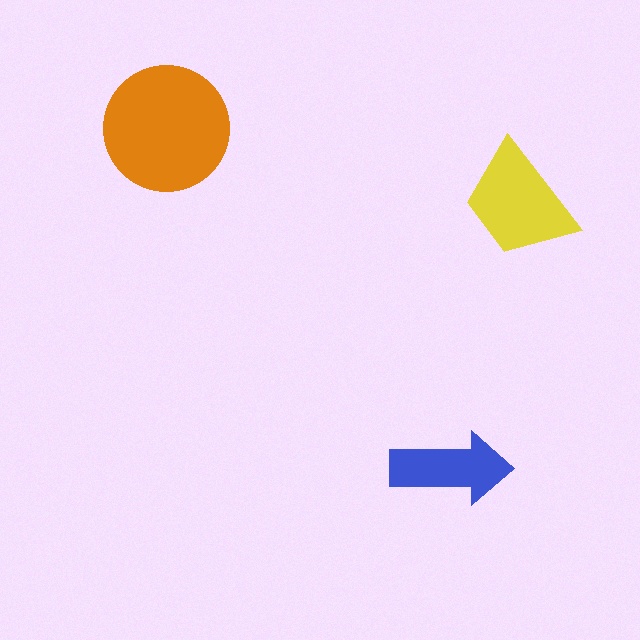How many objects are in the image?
There are 3 objects in the image.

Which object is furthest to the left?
The orange circle is leftmost.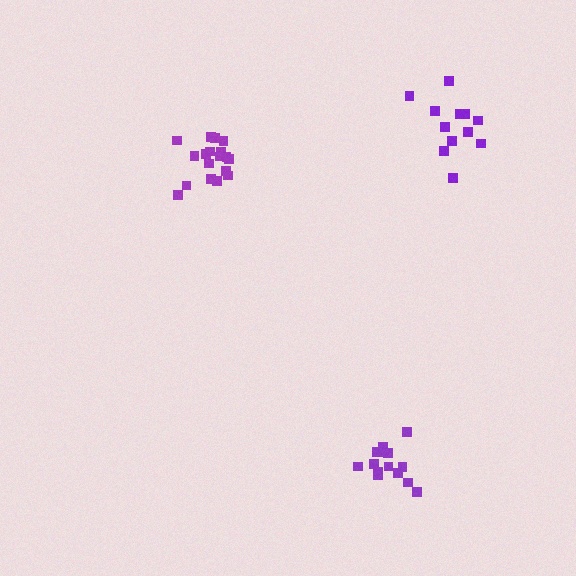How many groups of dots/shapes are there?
There are 3 groups.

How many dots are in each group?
Group 1: 12 dots, Group 2: 14 dots, Group 3: 18 dots (44 total).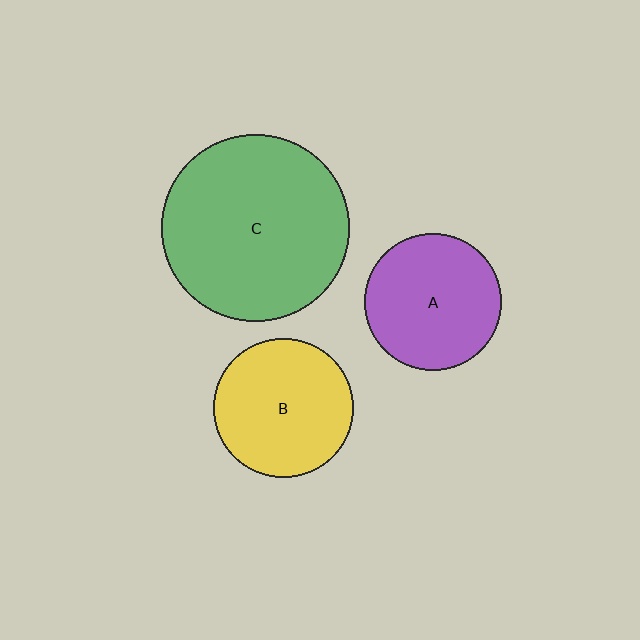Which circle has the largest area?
Circle C (green).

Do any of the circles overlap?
No, none of the circles overlap.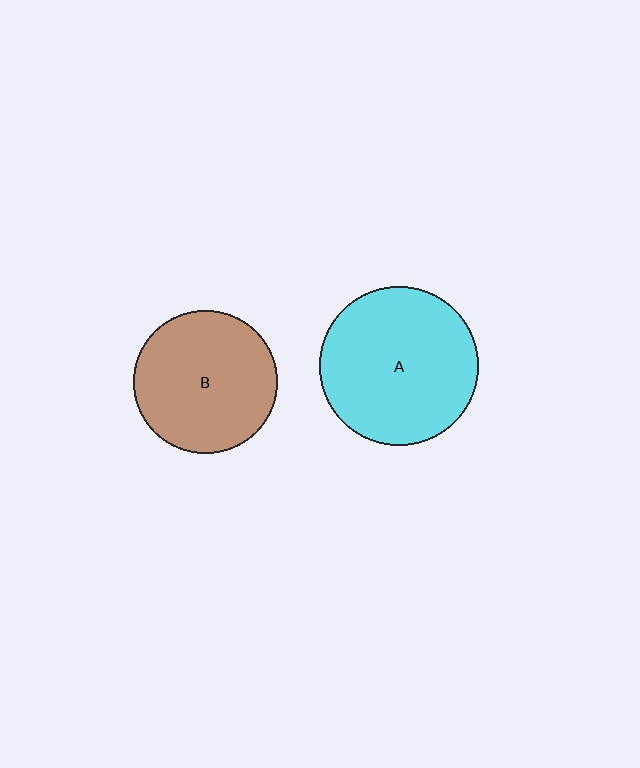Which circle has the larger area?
Circle A (cyan).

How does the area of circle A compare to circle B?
Approximately 1.2 times.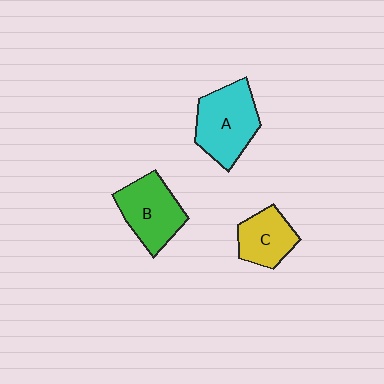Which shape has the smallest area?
Shape C (yellow).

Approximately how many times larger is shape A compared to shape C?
Approximately 1.5 times.